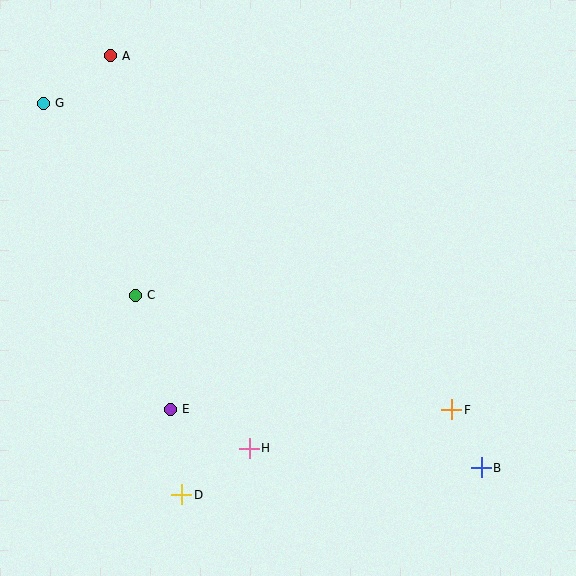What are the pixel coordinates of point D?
Point D is at (182, 495).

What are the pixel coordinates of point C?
Point C is at (135, 295).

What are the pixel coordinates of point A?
Point A is at (110, 56).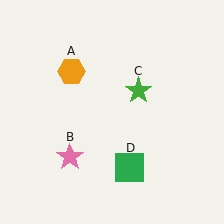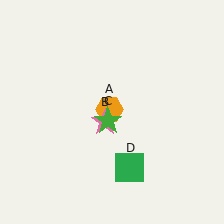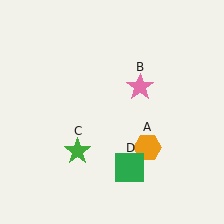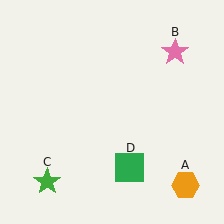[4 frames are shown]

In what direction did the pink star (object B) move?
The pink star (object B) moved up and to the right.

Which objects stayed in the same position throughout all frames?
Green square (object D) remained stationary.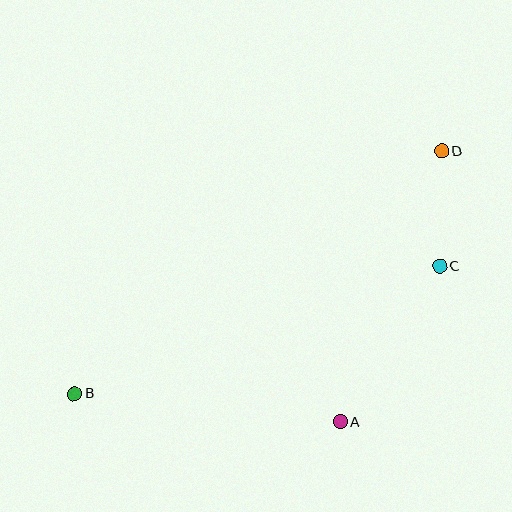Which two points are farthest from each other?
Points B and D are farthest from each other.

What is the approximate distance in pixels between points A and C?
The distance between A and C is approximately 185 pixels.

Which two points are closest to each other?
Points C and D are closest to each other.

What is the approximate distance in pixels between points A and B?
The distance between A and B is approximately 267 pixels.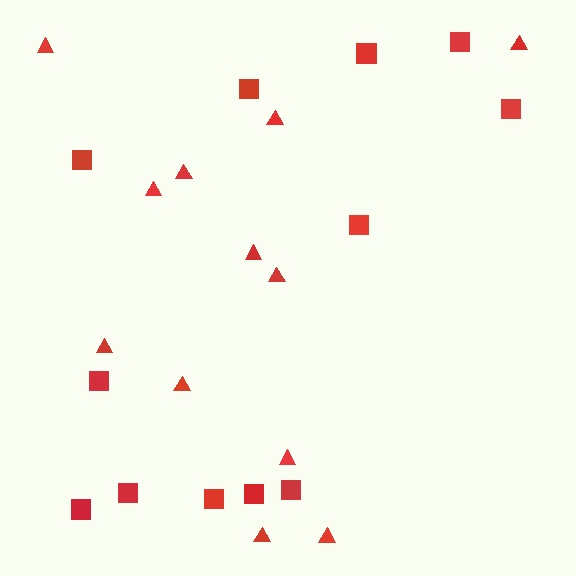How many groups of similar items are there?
There are 2 groups: one group of squares (12) and one group of triangles (12).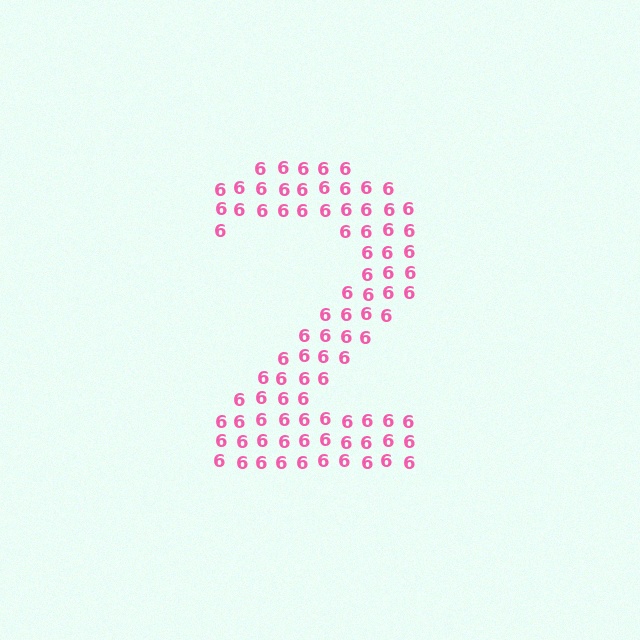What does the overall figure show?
The overall figure shows the digit 2.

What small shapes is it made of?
It is made of small digit 6's.